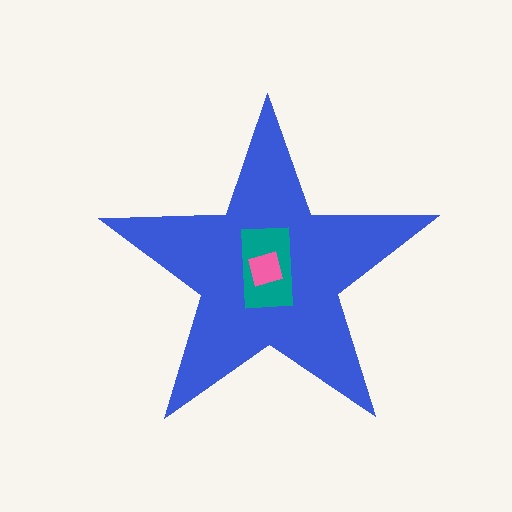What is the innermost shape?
The pink square.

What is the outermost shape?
The blue star.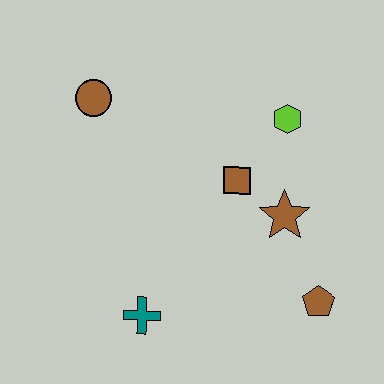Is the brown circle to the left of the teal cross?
Yes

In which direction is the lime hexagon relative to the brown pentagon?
The lime hexagon is above the brown pentagon.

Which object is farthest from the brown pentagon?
The brown circle is farthest from the brown pentagon.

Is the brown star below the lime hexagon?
Yes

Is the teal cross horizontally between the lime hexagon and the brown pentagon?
No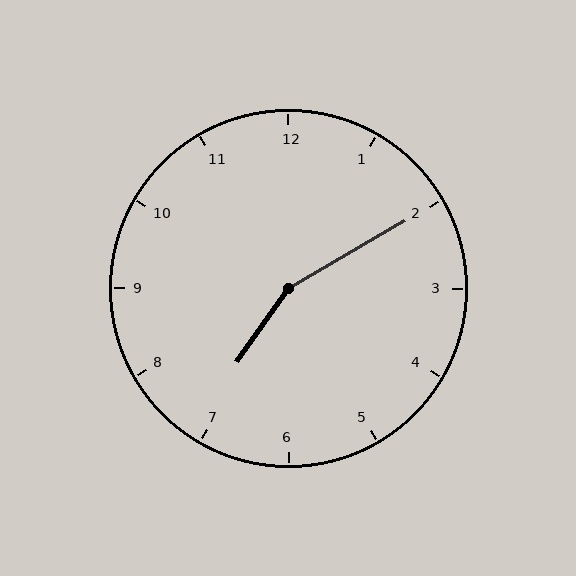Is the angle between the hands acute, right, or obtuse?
It is obtuse.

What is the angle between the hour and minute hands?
Approximately 155 degrees.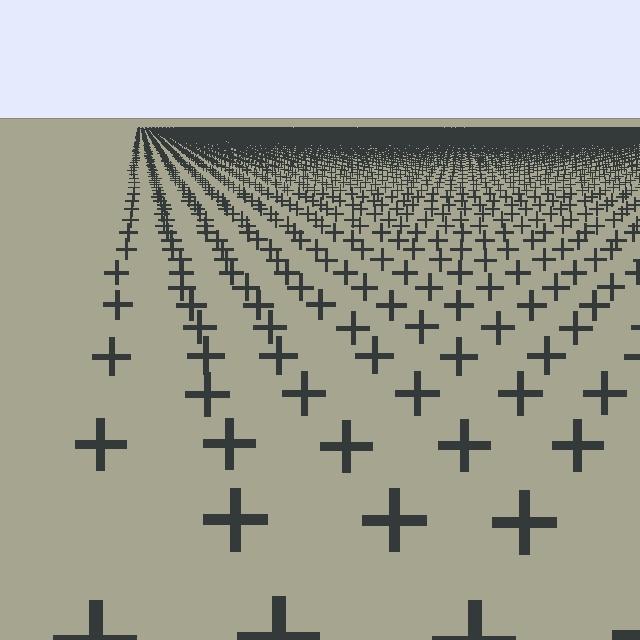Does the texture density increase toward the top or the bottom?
Density increases toward the top.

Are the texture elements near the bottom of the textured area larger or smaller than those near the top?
Larger. Near the bottom, elements are closer to the viewer and appear at a bigger on-screen size.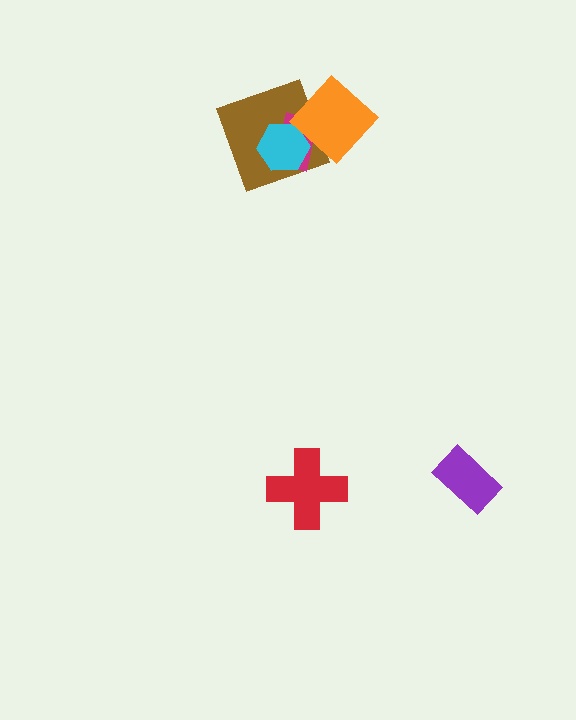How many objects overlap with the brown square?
3 objects overlap with the brown square.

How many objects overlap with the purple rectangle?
0 objects overlap with the purple rectangle.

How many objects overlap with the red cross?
0 objects overlap with the red cross.